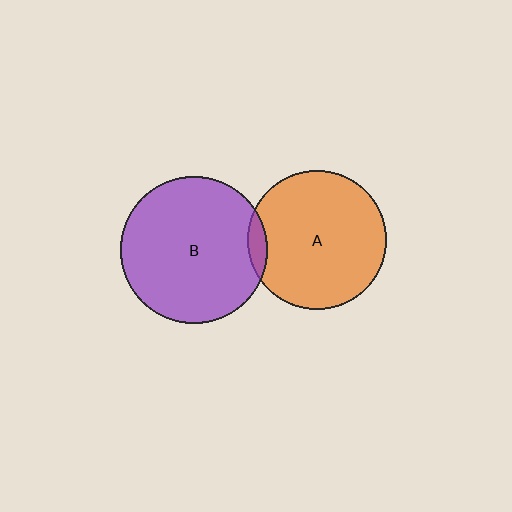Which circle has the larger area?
Circle B (purple).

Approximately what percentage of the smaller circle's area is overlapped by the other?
Approximately 5%.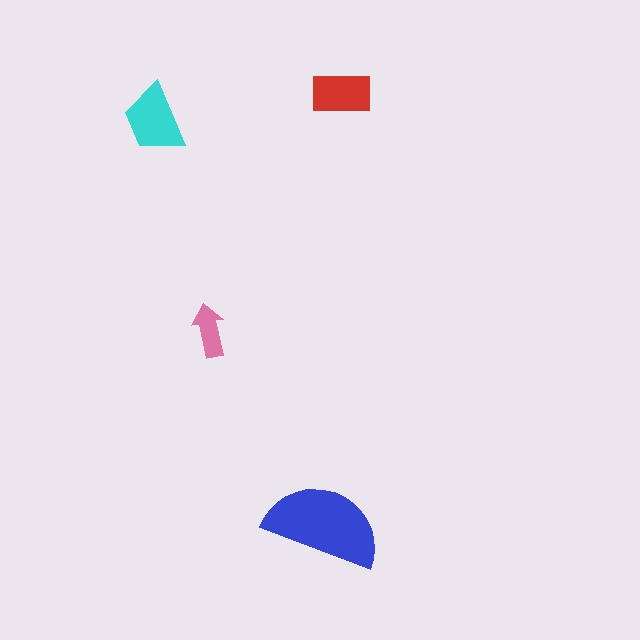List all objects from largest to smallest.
The blue semicircle, the cyan trapezoid, the red rectangle, the pink arrow.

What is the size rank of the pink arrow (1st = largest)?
4th.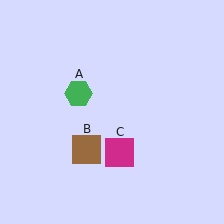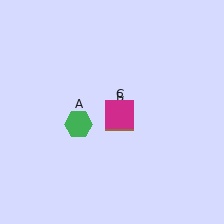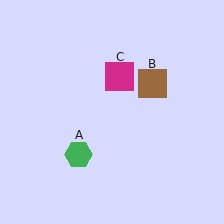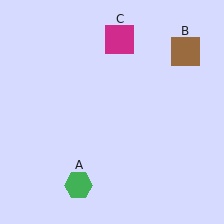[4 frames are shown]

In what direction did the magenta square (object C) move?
The magenta square (object C) moved up.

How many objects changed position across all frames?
3 objects changed position: green hexagon (object A), brown square (object B), magenta square (object C).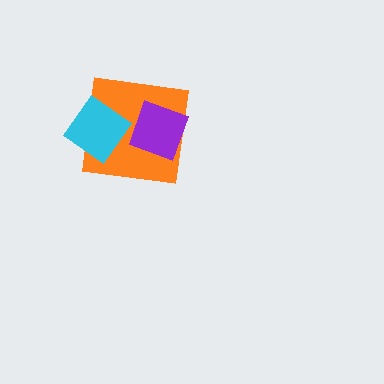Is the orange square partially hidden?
Yes, it is partially covered by another shape.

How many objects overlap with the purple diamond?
1 object overlaps with the purple diamond.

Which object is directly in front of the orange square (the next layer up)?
The cyan diamond is directly in front of the orange square.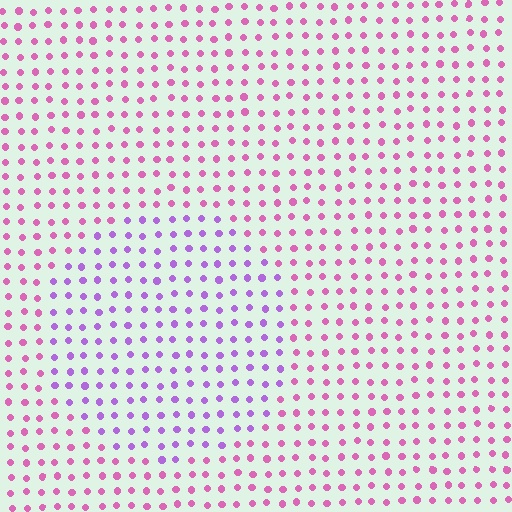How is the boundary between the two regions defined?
The boundary is defined purely by a slight shift in hue (about 41 degrees). Spacing, size, and orientation are identical on both sides.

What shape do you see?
I see a circle.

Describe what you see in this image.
The image is filled with small pink elements in a uniform arrangement. A circle-shaped region is visible where the elements are tinted to a slightly different hue, forming a subtle color boundary.